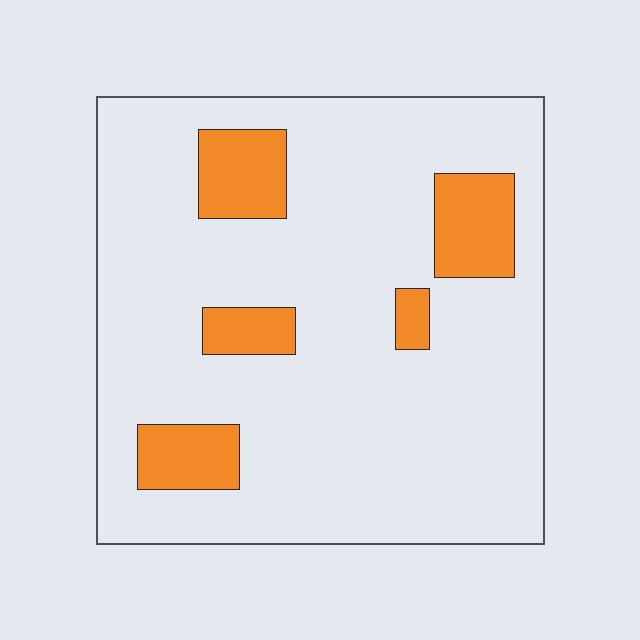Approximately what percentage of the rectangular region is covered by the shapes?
Approximately 15%.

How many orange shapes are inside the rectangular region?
5.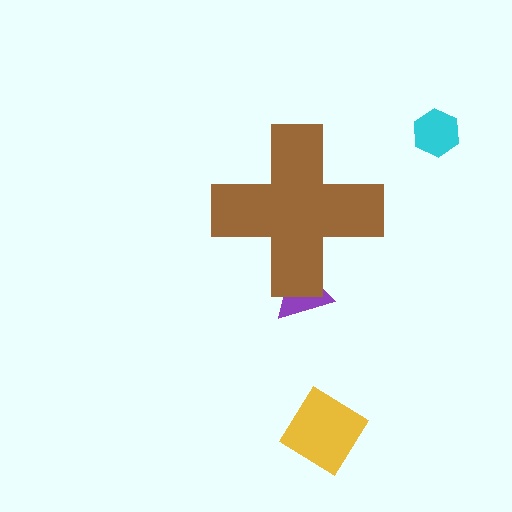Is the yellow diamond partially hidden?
No, the yellow diamond is fully visible.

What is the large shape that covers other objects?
A brown cross.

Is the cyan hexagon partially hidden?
No, the cyan hexagon is fully visible.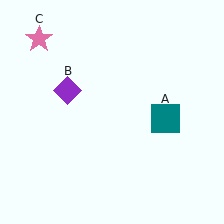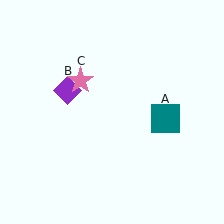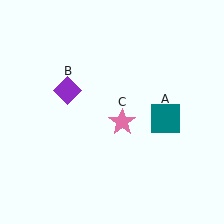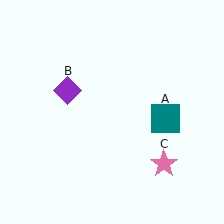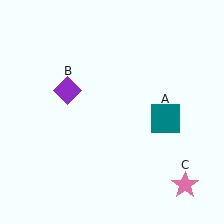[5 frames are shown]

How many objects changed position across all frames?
1 object changed position: pink star (object C).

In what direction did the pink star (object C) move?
The pink star (object C) moved down and to the right.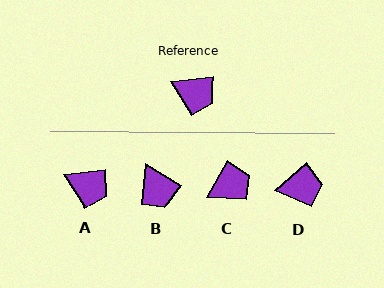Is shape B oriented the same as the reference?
No, it is off by about 37 degrees.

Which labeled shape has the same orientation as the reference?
A.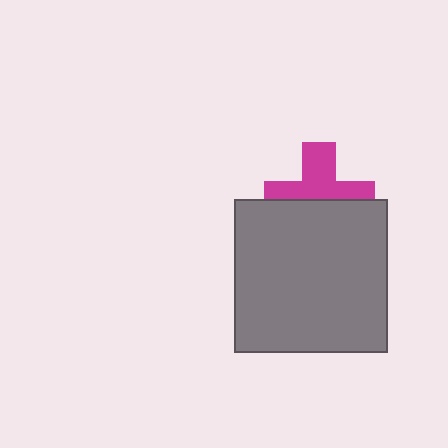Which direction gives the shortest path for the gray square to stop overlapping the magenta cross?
Moving down gives the shortest separation.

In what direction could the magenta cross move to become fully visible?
The magenta cross could move up. That would shift it out from behind the gray square entirely.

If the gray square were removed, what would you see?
You would see the complete magenta cross.